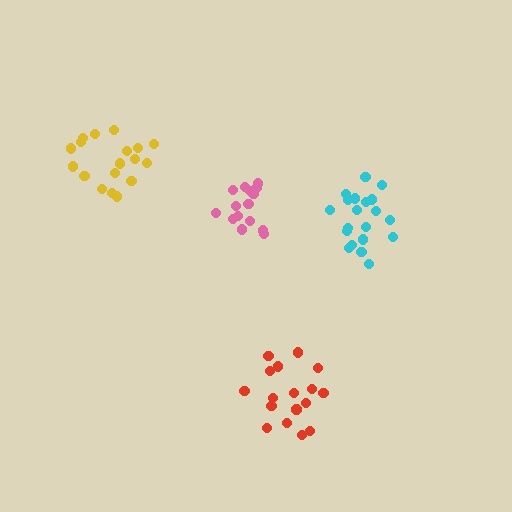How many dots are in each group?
Group 1: 18 dots, Group 2: 15 dots, Group 3: 20 dots, Group 4: 17 dots (70 total).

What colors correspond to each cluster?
The clusters are colored: yellow, pink, cyan, red.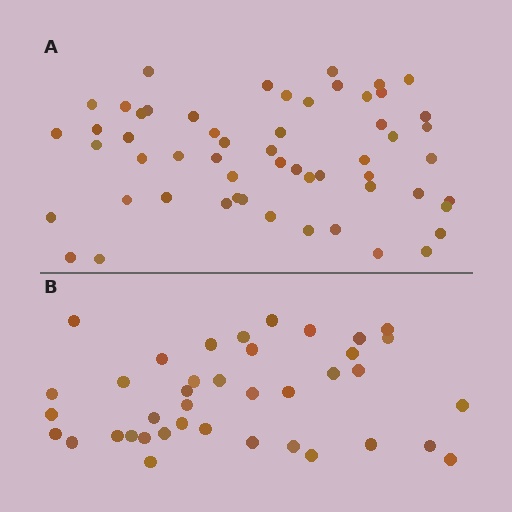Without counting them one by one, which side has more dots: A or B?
Region A (the top region) has more dots.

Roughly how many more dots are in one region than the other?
Region A has approximately 15 more dots than region B.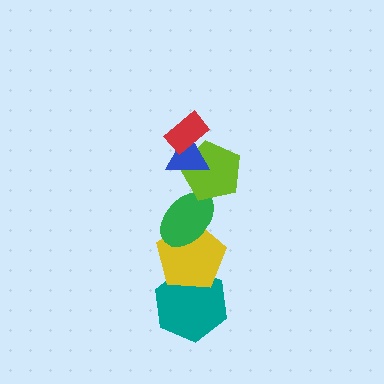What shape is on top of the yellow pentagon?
The green ellipse is on top of the yellow pentagon.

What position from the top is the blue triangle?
The blue triangle is 2nd from the top.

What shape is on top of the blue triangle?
The red rectangle is on top of the blue triangle.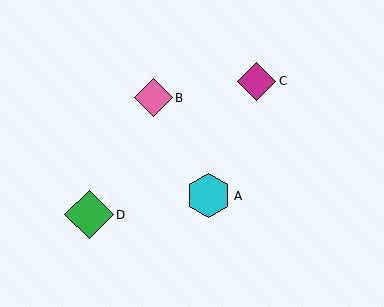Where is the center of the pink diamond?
The center of the pink diamond is at (153, 98).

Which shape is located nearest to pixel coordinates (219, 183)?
The cyan hexagon (labeled A) at (209, 196) is nearest to that location.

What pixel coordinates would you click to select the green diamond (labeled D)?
Click at (89, 215) to select the green diamond D.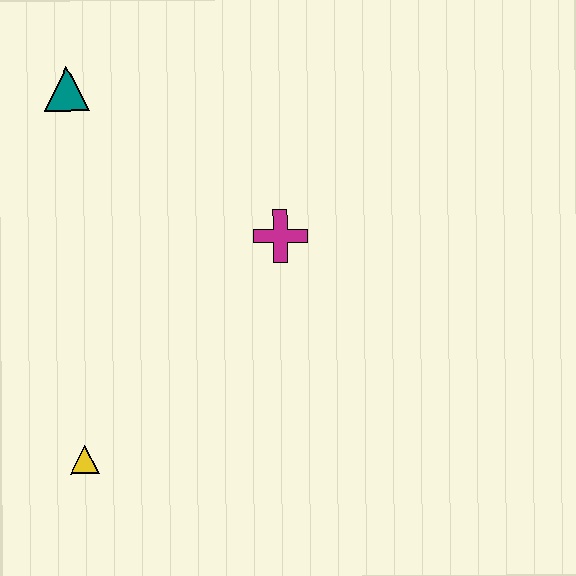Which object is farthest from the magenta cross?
The yellow triangle is farthest from the magenta cross.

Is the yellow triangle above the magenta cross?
No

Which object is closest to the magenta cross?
The teal triangle is closest to the magenta cross.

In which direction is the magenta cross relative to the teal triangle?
The magenta cross is to the right of the teal triangle.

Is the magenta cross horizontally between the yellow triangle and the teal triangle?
No